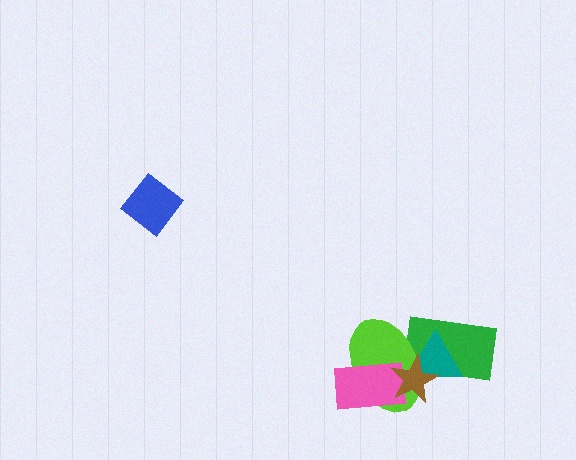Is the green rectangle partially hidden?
Yes, it is partially covered by another shape.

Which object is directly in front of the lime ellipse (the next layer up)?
The pink rectangle is directly in front of the lime ellipse.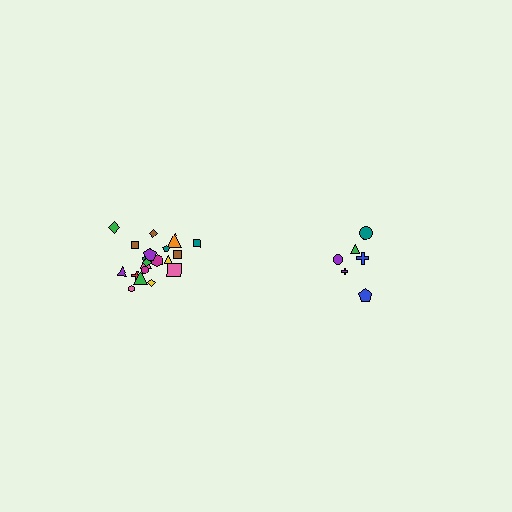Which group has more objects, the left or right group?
The left group.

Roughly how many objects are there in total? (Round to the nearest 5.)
Roughly 30 objects in total.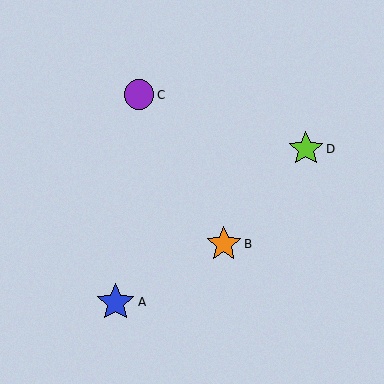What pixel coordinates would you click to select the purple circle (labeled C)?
Click at (139, 95) to select the purple circle C.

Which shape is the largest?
The blue star (labeled A) is the largest.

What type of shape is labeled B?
Shape B is an orange star.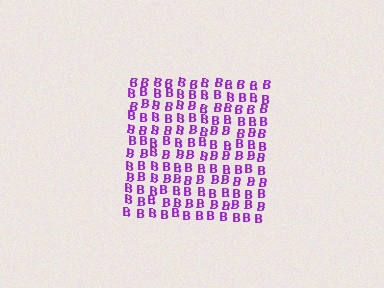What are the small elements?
The small elements are letter B's.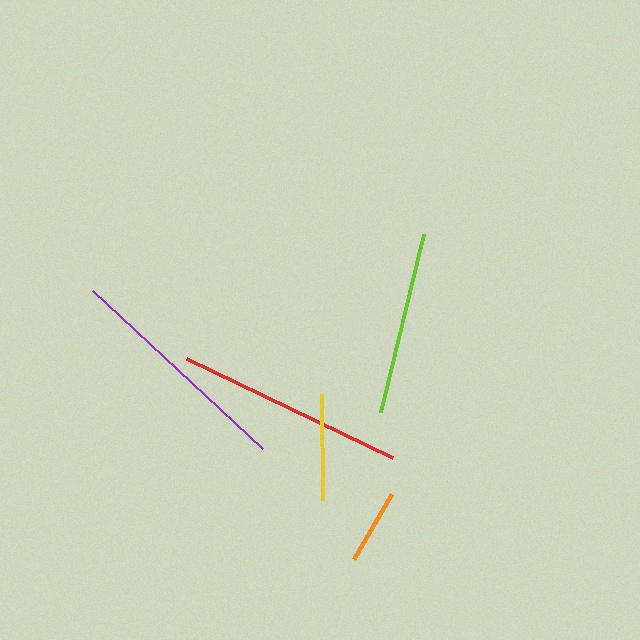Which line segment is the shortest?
The orange line is the shortest at approximately 76 pixels.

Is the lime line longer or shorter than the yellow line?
The lime line is longer than the yellow line.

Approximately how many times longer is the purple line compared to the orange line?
The purple line is approximately 3.1 times the length of the orange line.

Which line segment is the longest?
The purple line is the longest at approximately 232 pixels.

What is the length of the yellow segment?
The yellow segment is approximately 106 pixels long.